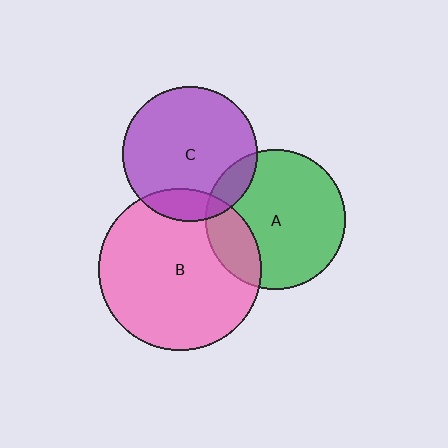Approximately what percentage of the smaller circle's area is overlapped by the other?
Approximately 10%.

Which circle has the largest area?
Circle B (pink).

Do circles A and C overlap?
Yes.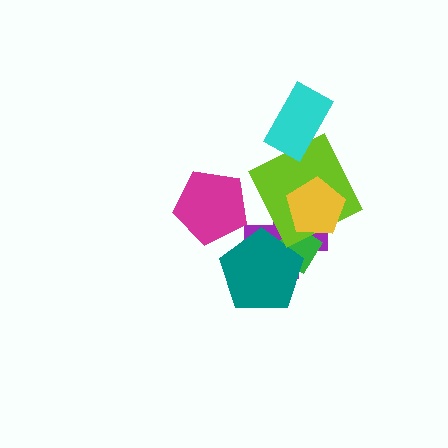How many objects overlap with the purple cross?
4 objects overlap with the purple cross.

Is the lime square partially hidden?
Yes, it is partially covered by another shape.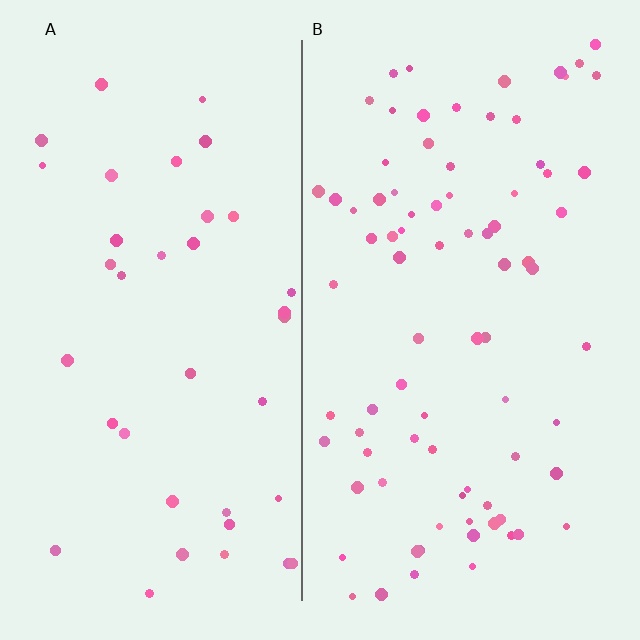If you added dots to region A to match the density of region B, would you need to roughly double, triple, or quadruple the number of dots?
Approximately double.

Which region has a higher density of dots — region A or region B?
B (the right).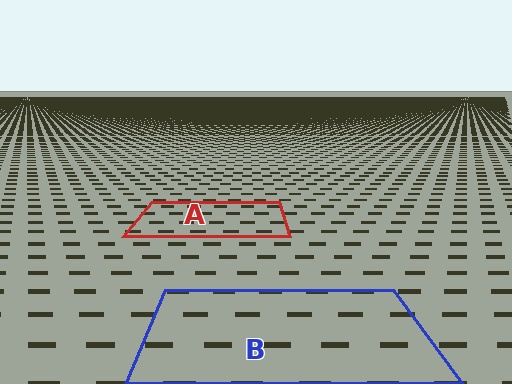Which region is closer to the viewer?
Region B is closer. The texture elements there are larger and more spread out.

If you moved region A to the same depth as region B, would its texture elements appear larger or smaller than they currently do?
They would appear larger. At a closer depth, the same texture elements are projected at a bigger on-screen size.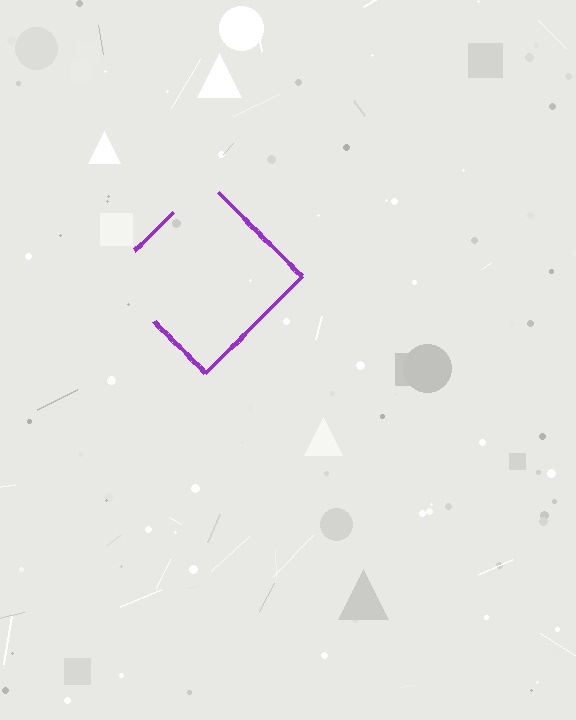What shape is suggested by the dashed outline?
The dashed outline suggests a diamond.